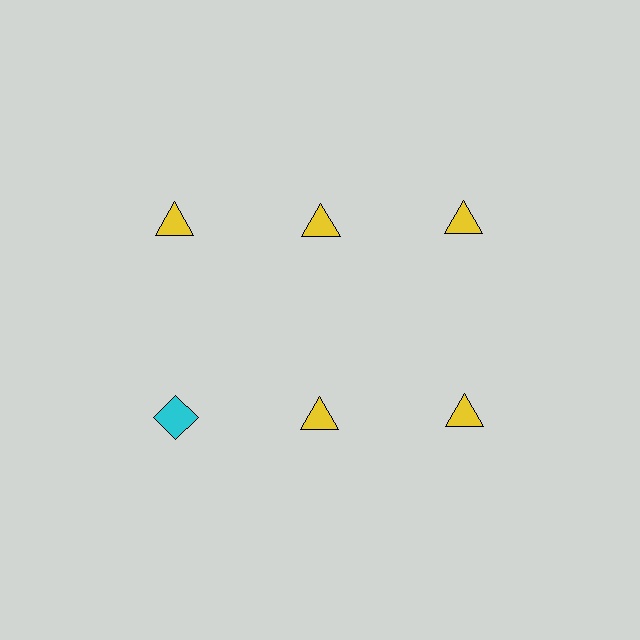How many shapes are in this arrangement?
There are 6 shapes arranged in a grid pattern.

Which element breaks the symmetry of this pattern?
The cyan diamond in the second row, leftmost column breaks the symmetry. All other shapes are yellow triangles.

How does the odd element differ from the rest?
It differs in both color (cyan instead of yellow) and shape (diamond instead of triangle).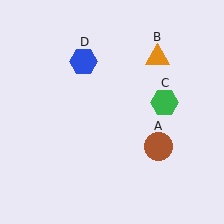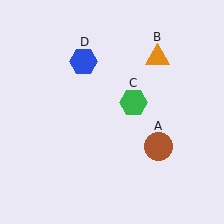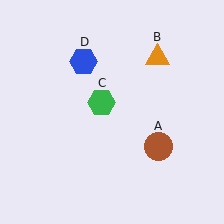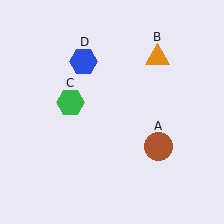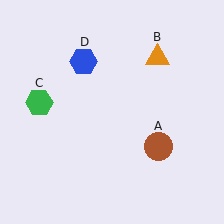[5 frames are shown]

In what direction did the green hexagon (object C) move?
The green hexagon (object C) moved left.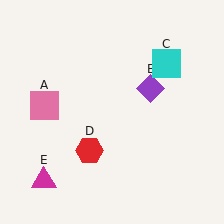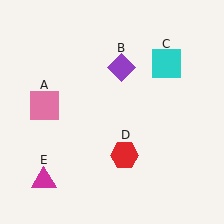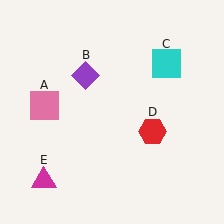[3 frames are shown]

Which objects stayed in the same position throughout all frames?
Pink square (object A) and cyan square (object C) and magenta triangle (object E) remained stationary.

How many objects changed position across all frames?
2 objects changed position: purple diamond (object B), red hexagon (object D).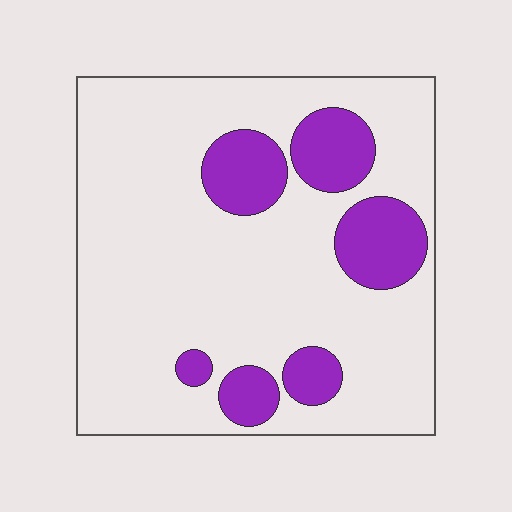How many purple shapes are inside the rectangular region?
6.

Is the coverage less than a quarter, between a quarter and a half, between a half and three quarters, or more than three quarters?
Less than a quarter.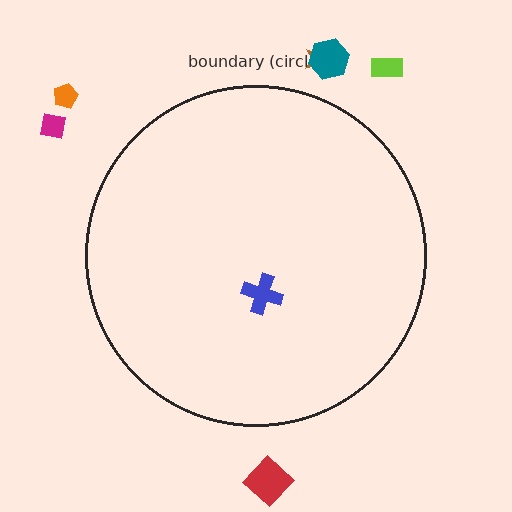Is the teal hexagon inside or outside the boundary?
Outside.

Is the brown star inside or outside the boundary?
Outside.